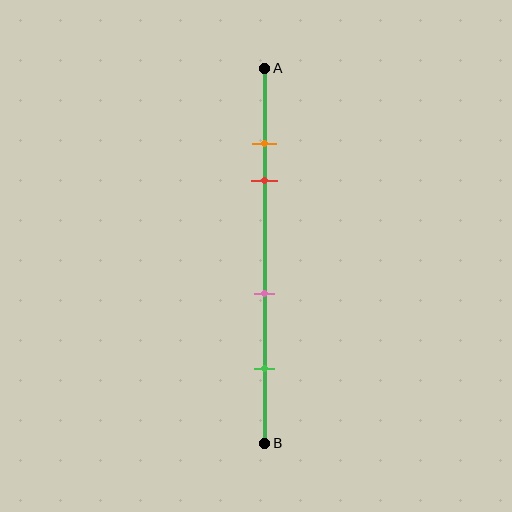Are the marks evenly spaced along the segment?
No, the marks are not evenly spaced.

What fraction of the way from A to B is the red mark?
The red mark is approximately 30% (0.3) of the way from A to B.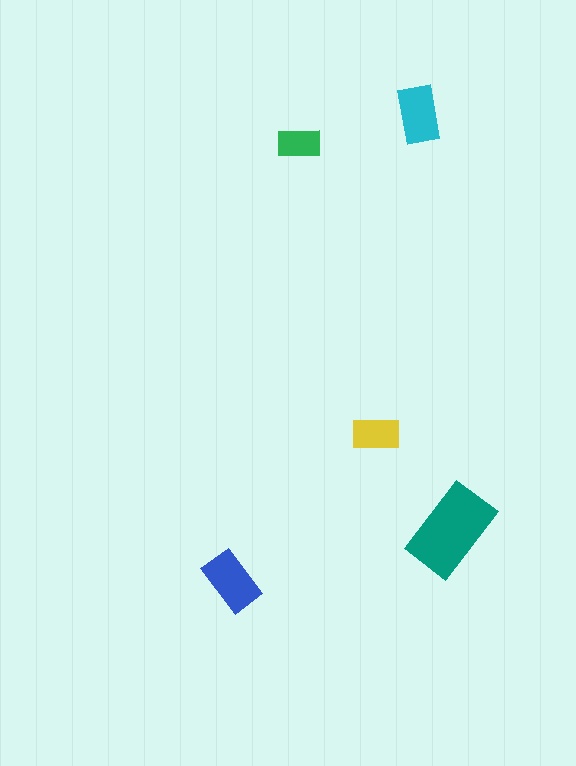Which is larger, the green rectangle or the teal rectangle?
The teal one.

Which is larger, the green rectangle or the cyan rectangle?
The cyan one.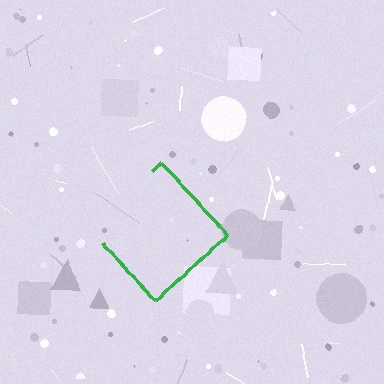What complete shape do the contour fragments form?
The contour fragments form a diamond.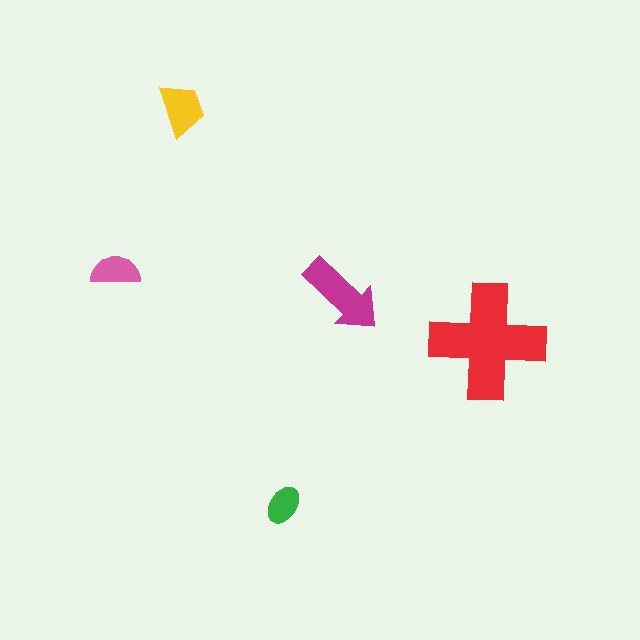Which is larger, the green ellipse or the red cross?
The red cross.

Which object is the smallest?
The green ellipse.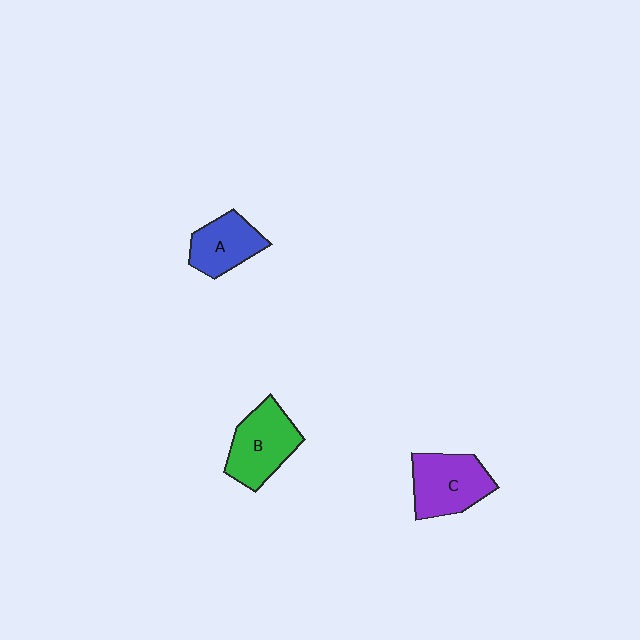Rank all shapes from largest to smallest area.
From largest to smallest: C (purple), B (green), A (blue).